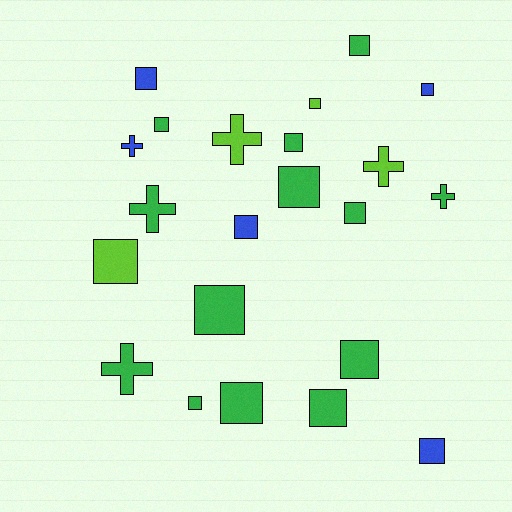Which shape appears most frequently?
Square, with 16 objects.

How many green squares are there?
There are 10 green squares.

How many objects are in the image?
There are 22 objects.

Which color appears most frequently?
Green, with 13 objects.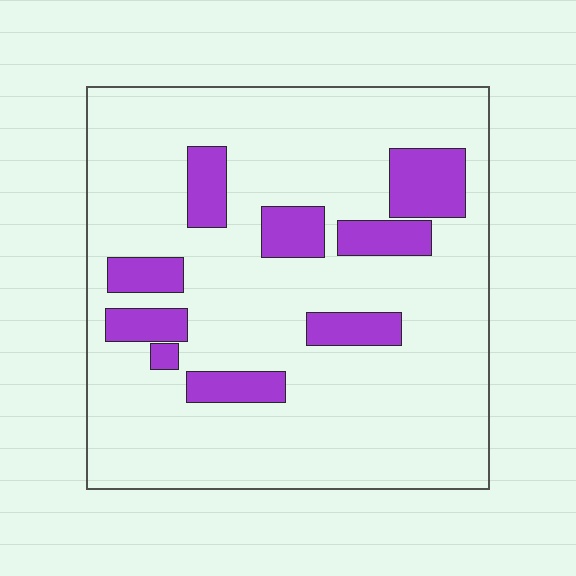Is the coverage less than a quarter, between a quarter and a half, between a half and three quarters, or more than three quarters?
Less than a quarter.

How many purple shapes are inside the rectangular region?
9.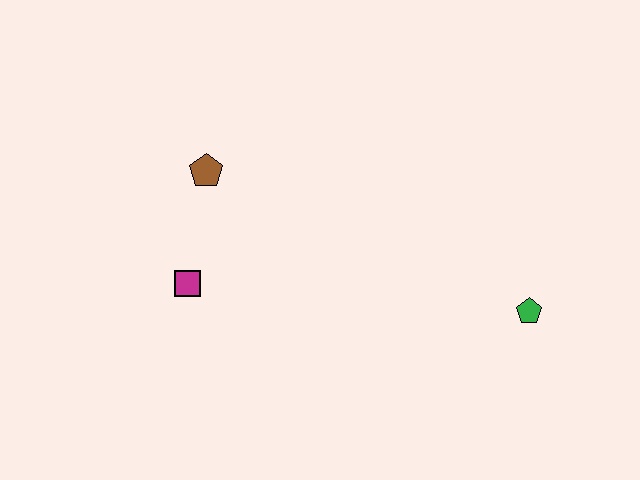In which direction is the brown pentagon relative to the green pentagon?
The brown pentagon is to the left of the green pentagon.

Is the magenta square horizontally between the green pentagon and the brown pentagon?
No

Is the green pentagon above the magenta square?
No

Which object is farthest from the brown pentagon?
The green pentagon is farthest from the brown pentagon.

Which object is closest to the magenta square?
The brown pentagon is closest to the magenta square.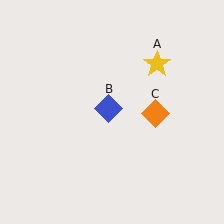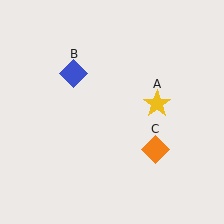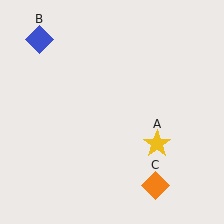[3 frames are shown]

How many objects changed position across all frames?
3 objects changed position: yellow star (object A), blue diamond (object B), orange diamond (object C).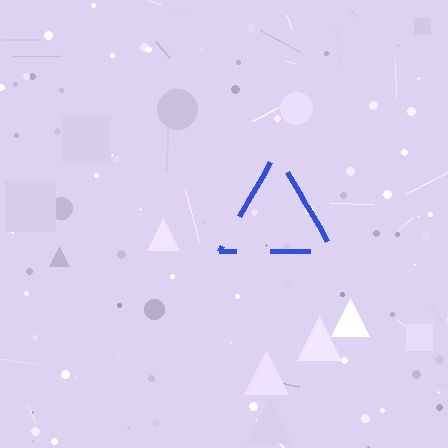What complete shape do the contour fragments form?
The contour fragments form a triangle.